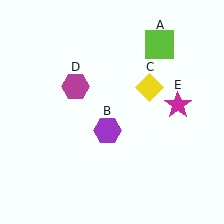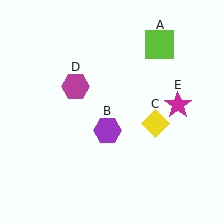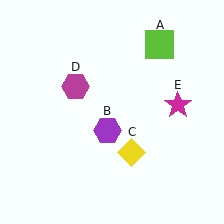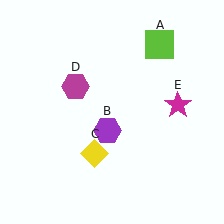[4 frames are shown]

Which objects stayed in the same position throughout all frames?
Lime square (object A) and purple hexagon (object B) and magenta hexagon (object D) and magenta star (object E) remained stationary.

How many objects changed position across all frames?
1 object changed position: yellow diamond (object C).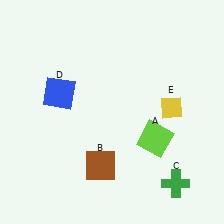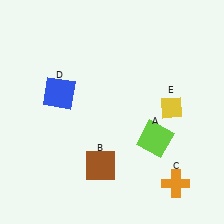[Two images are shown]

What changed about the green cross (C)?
In Image 1, C is green. In Image 2, it changed to orange.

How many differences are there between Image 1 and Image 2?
There is 1 difference between the two images.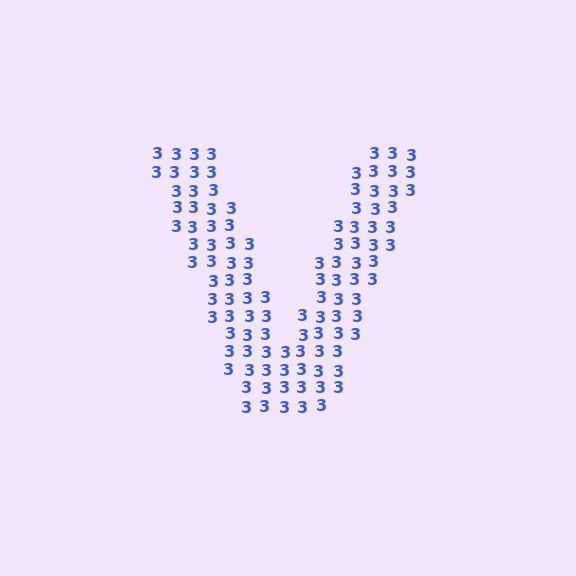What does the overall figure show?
The overall figure shows the letter V.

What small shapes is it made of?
It is made of small digit 3's.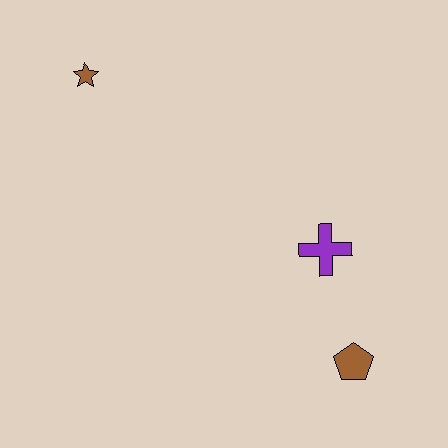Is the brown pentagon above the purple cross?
No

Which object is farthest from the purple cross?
The brown star is farthest from the purple cross.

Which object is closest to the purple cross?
The brown pentagon is closest to the purple cross.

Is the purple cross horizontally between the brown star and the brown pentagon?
Yes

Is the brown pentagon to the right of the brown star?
Yes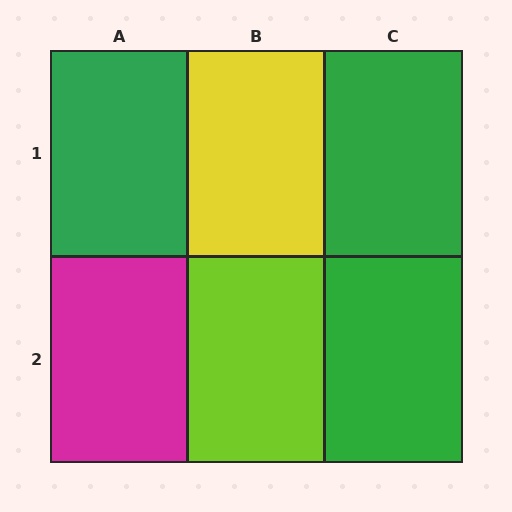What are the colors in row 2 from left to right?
Magenta, lime, green.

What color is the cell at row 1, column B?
Yellow.